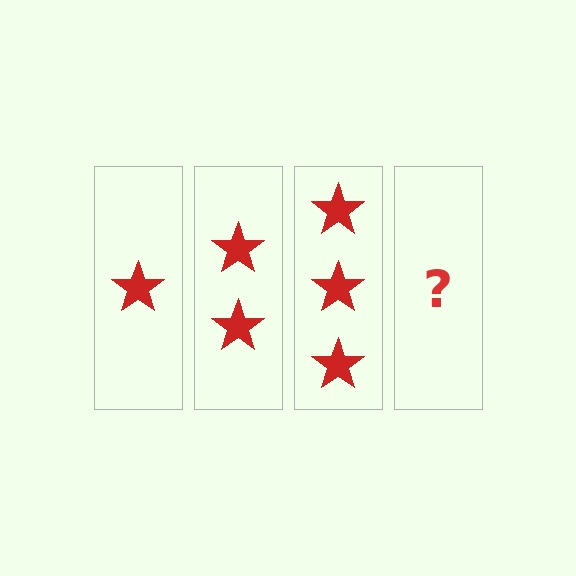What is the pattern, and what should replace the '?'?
The pattern is that each step adds one more star. The '?' should be 4 stars.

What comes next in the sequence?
The next element should be 4 stars.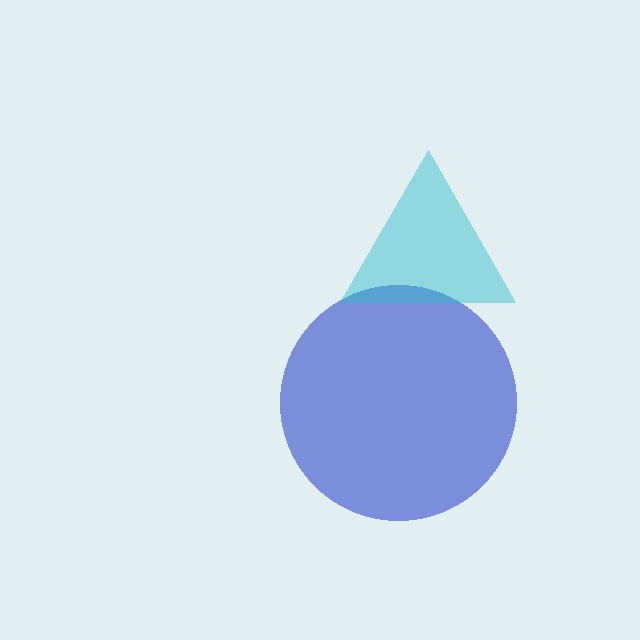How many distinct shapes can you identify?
There are 2 distinct shapes: a blue circle, a cyan triangle.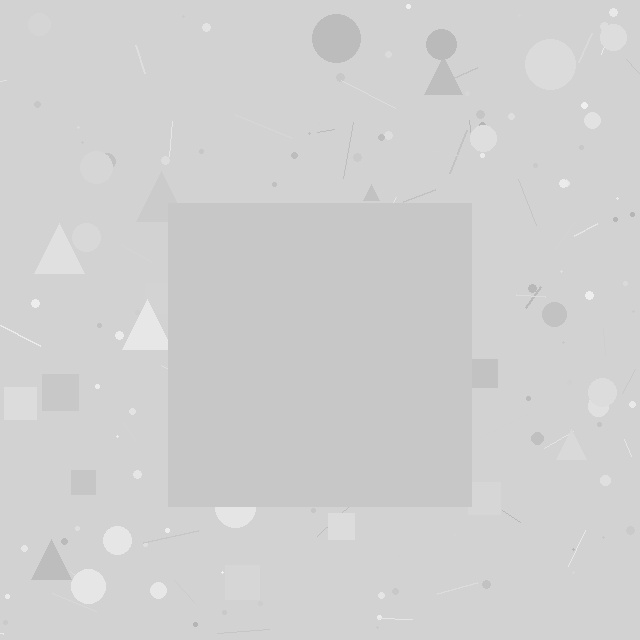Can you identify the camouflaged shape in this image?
The camouflaged shape is a square.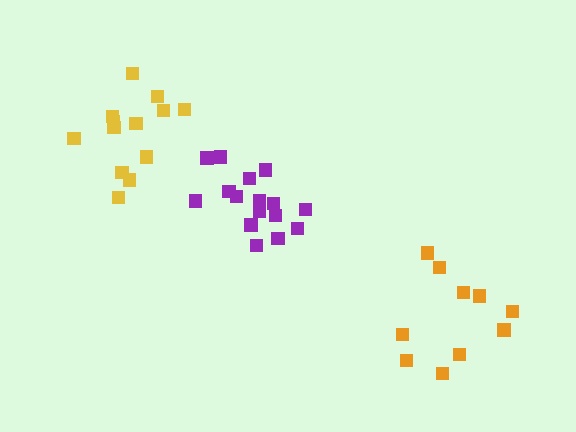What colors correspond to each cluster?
The clusters are colored: purple, orange, yellow.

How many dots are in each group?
Group 1: 16 dots, Group 2: 10 dots, Group 3: 13 dots (39 total).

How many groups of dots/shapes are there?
There are 3 groups.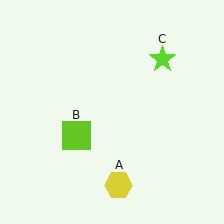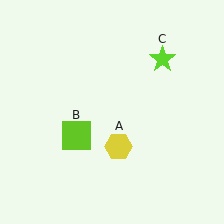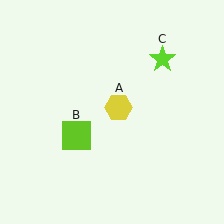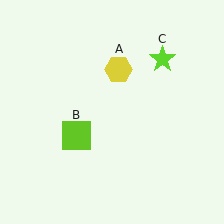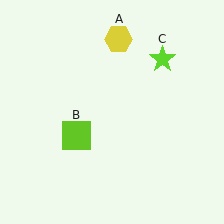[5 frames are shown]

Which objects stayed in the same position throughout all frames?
Lime square (object B) and lime star (object C) remained stationary.